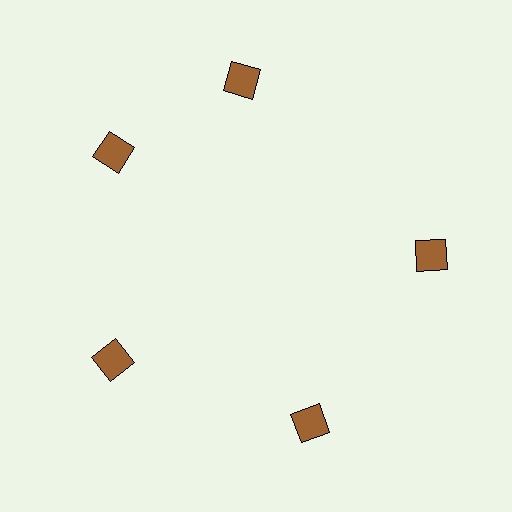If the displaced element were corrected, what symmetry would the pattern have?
It would have 5-fold rotational symmetry — the pattern would map onto itself every 72 degrees.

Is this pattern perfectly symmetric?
No. The 5 brown squares are arranged in a ring, but one element near the 1 o'clock position is rotated out of alignment along the ring, breaking the 5-fold rotational symmetry.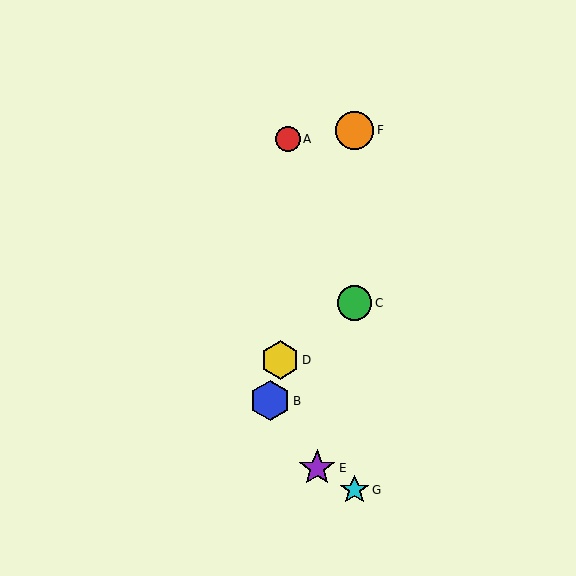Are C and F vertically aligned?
Yes, both are at x≈354.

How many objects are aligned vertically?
3 objects (C, F, G) are aligned vertically.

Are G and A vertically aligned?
No, G is at x≈354 and A is at x≈288.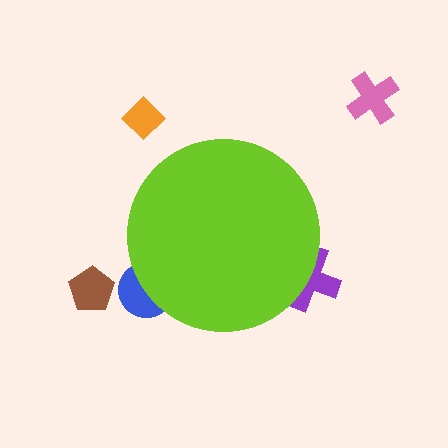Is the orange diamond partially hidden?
No, the orange diamond is fully visible.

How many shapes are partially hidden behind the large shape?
2 shapes are partially hidden.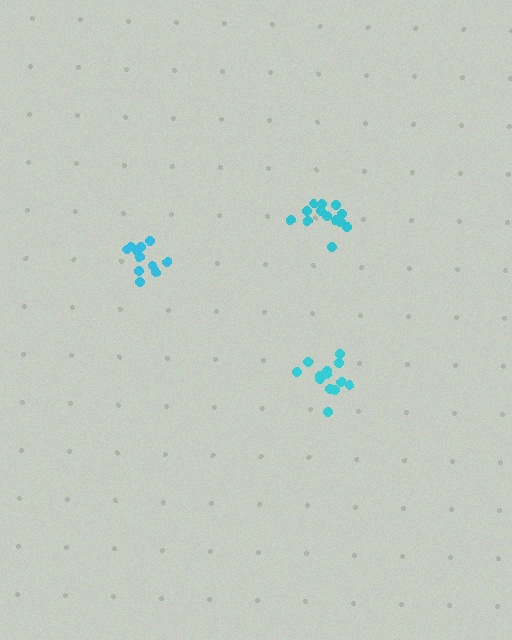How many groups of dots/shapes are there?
There are 3 groups.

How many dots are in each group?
Group 1: 13 dots, Group 2: 13 dots, Group 3: 13 dots (39 total).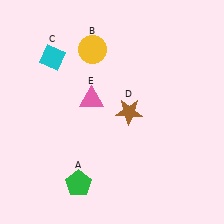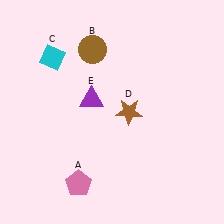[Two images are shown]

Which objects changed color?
A changed from green to pink. B changed from yellow to brown. E changed from pink to purple.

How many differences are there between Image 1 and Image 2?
There are 3 differences between the two images.